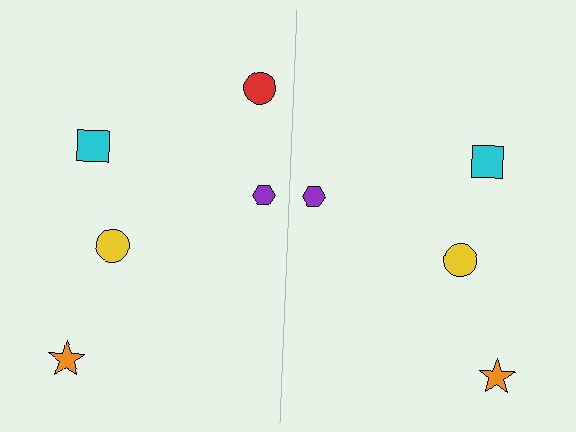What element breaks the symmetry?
A red circle is missing from the right side.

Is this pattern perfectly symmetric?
No, the pattern is not perfectly symmetric. A red circle is missing from the right side.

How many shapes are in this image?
There are 9 shapes in this image.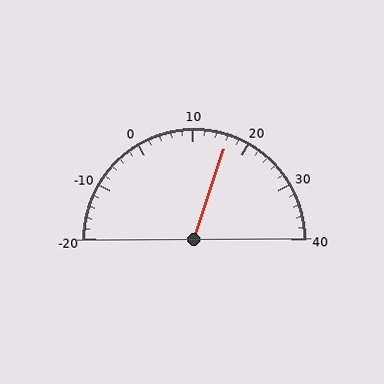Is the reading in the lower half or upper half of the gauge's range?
The reading is in the upper half of the range (-20 to 40).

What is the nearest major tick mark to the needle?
The nearest major tick mark is 20.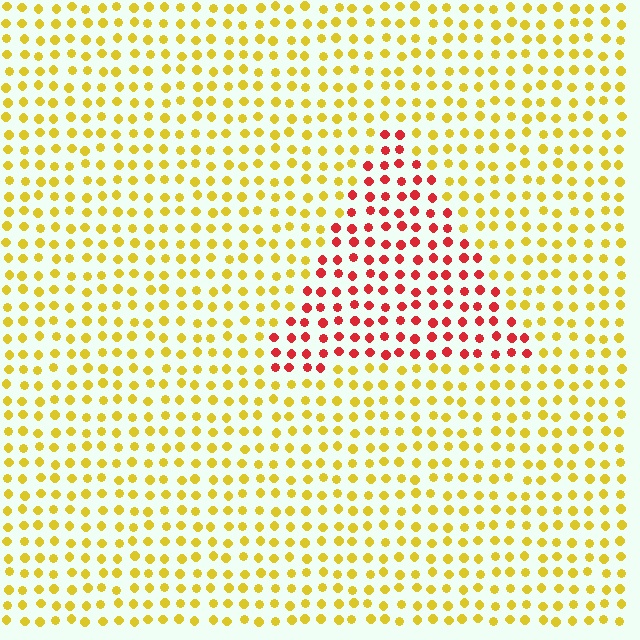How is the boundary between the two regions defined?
The boundary is defined purely by a slight shift in hue (about 57 degrees). Spacing, size, and orientation are identical on both sides.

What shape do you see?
I see a triangle.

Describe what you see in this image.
The image is filled with small yellow elements in a uniform arrangement. A triangle-shaped region is visible where the elements are tinted to a slightly different hue, forming a subtle color boundary.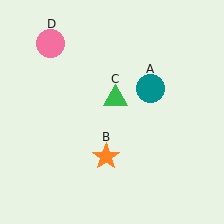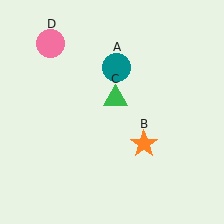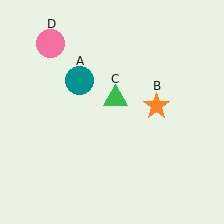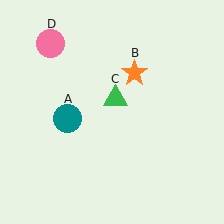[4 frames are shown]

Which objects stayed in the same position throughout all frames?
Green triangle (object C) and pink circle (object D) remained stationary.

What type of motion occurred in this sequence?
The teal circle (object A), orange star (object B) rotated counterclockwise around the center of the scene.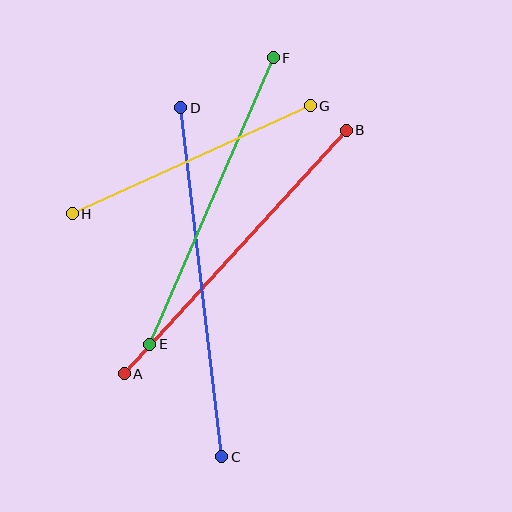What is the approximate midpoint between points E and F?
The midpoint is at approximately (212, 201) pixels.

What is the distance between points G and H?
The distance is approximately 261 pixels.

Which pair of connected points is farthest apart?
Points C and D are farthest apart.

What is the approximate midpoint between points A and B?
The midpoint is at approximately (235, 252) pixels.